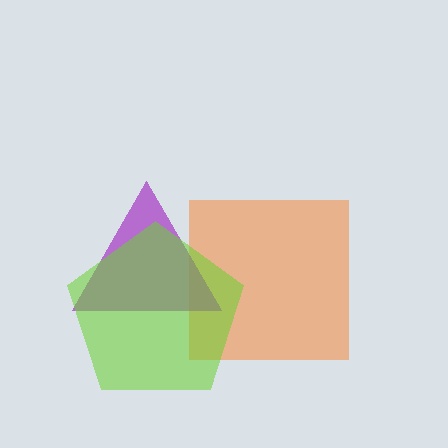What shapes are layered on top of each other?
The layered shapes are: an orange square, a purple triangle, a lime pentagon.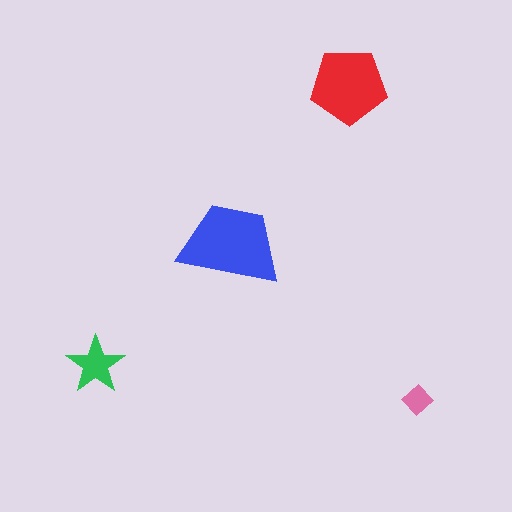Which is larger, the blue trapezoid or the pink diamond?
The blue trapezoid.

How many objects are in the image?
There are 4 objects in the image.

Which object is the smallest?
The pink diamond.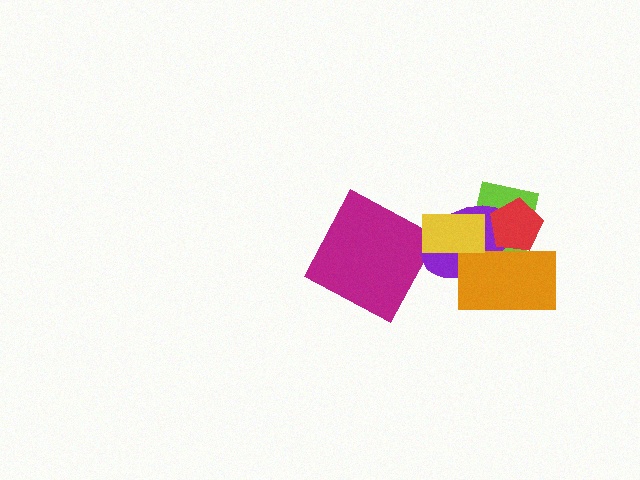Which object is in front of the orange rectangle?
The yellow rectangle is in front of the orange rectangle.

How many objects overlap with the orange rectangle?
4 objects overlap with the orange rectangle.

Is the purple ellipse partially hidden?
Yes, it is partially covered by another shape.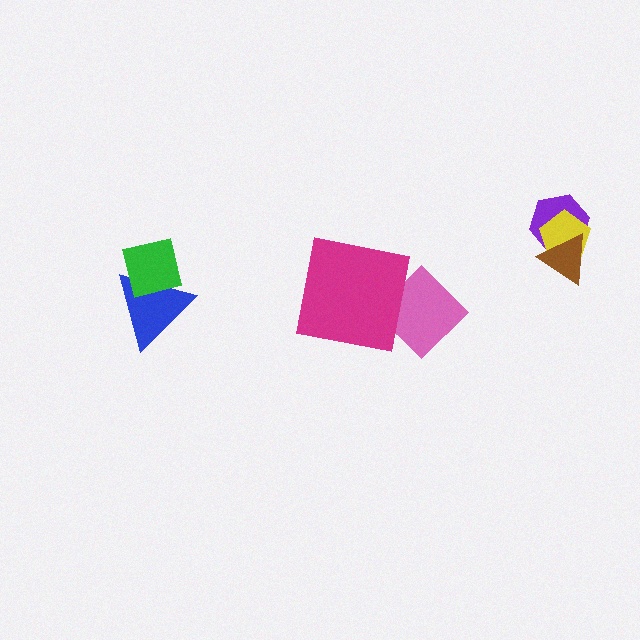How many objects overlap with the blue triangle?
1 object overlaps with the blue triangle.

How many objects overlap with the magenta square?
1 object overlaps with the magenta square.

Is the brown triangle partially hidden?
No, no other shape covers it.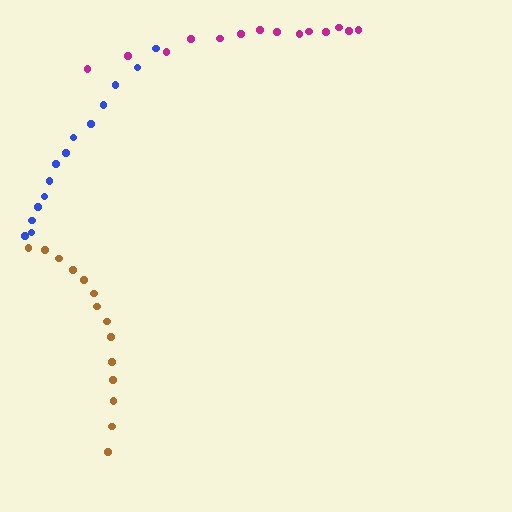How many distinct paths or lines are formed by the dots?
There are 3 distinct paths.